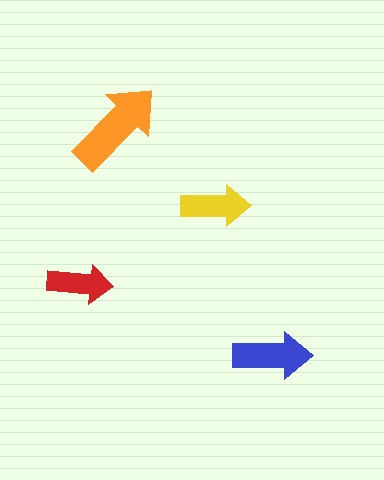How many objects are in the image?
There are 4 objects in the image.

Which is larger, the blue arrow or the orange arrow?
The orange one.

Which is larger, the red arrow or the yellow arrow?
The yellow one.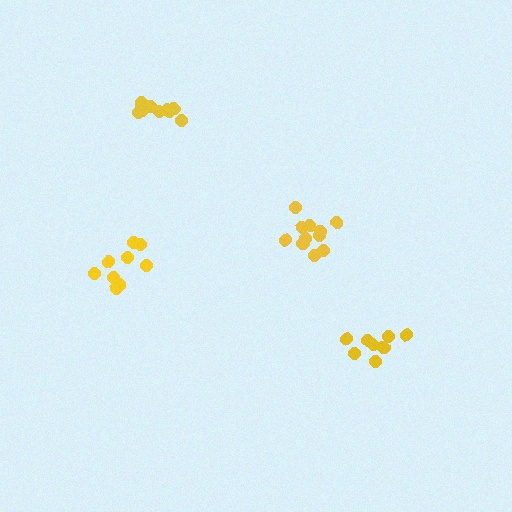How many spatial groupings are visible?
There are 4 spatial groupings.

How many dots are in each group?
Group 1: 8 dots, Group 2: 9 dots, Group 3: 9 dots, Group 4: 11 dots (37 total).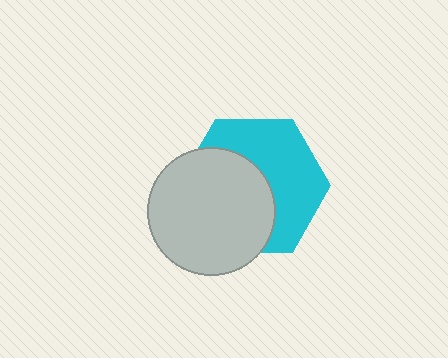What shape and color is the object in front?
The object in front is a light gray circle.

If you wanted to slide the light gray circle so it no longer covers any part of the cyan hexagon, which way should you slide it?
Slide it toward the lower-left — that is the most direct way to separate the two shapes.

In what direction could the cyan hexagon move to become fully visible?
The cyan hexagon could move toward the upper-right. That would shift it out from behind the light gray circle entirely.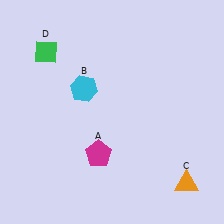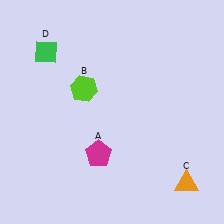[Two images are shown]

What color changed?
The hexagon (B) changed from cyan in Image 1 to lime in Image 2.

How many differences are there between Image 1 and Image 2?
There is 1 difference between the two images.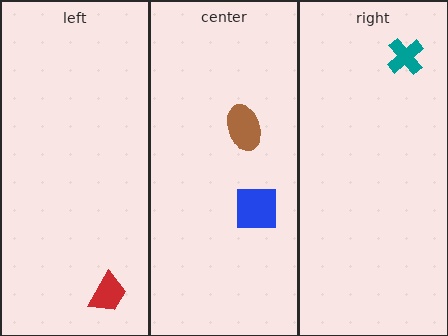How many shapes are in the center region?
2.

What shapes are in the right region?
The teal cross.